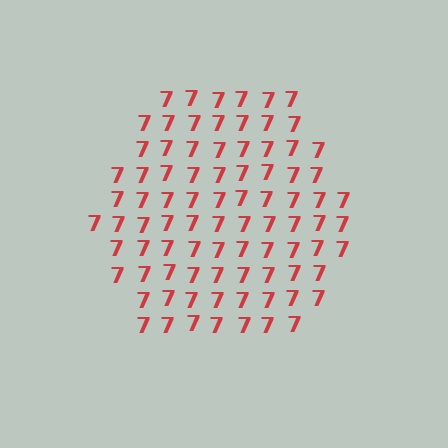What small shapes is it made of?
It is made of small digit 7's.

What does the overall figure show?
The overall figure shows a hexagon.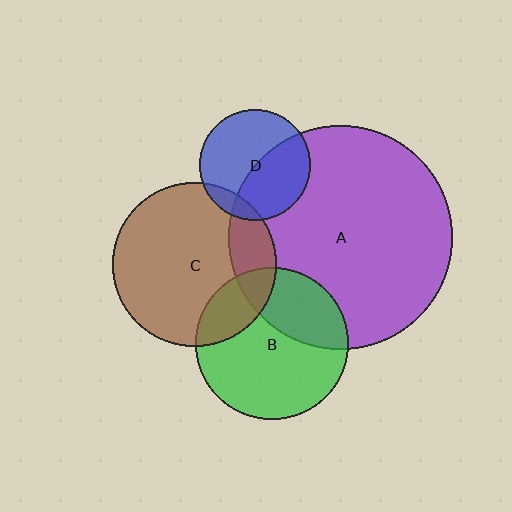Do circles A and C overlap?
Yes.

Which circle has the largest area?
Circle A (purple).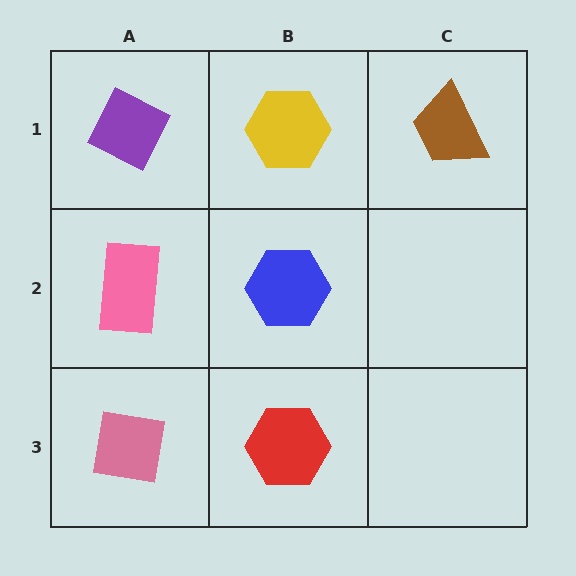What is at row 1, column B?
A yellow hexagon.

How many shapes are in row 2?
2 shapes.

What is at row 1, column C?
A brown trapezoid.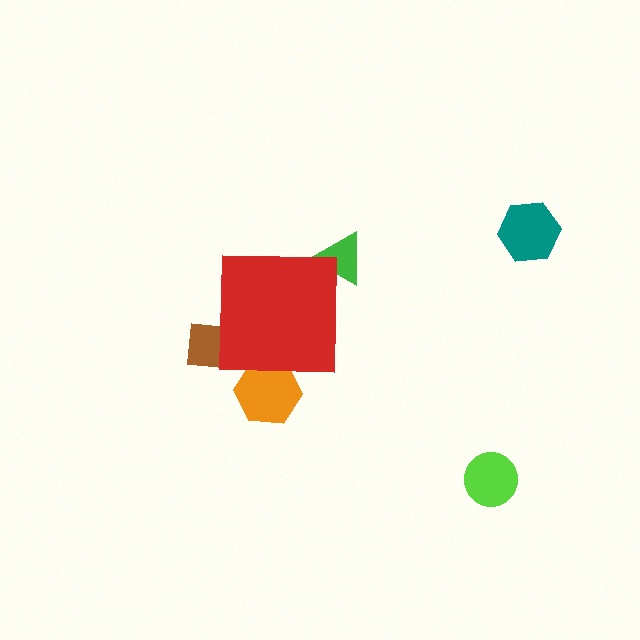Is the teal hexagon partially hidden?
No, the teal hexagon is fully visible.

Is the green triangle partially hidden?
Yes, the green triangle is partially hidden behind the red square.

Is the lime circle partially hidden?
No, the lime circle is fully visible.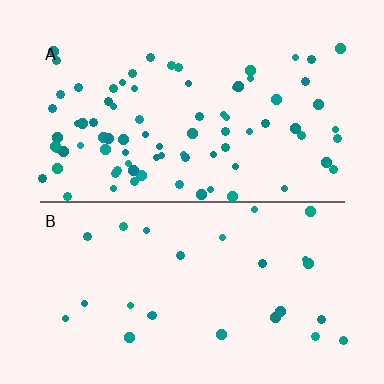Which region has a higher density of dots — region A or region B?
A (the top).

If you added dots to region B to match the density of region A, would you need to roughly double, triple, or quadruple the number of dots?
Approximately triple.